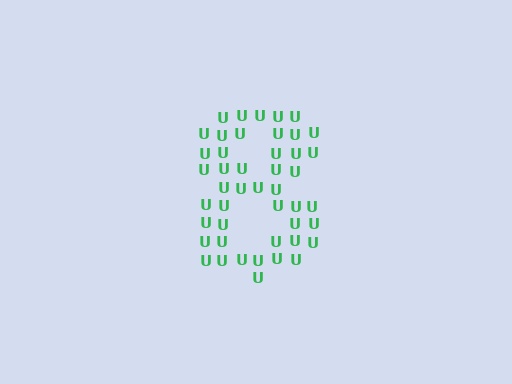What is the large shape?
The large shape is the digit 8.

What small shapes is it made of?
It is made of small letter U's.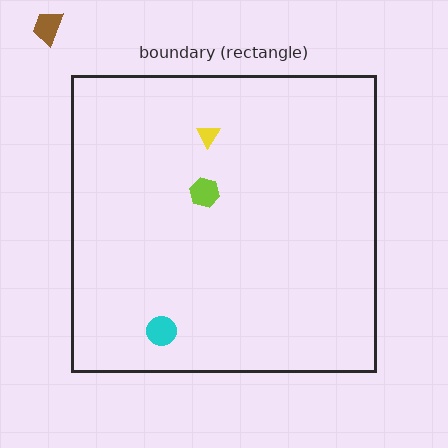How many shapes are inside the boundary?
3 inside, 1 outside.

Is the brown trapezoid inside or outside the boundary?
Outside.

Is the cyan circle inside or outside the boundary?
Inside.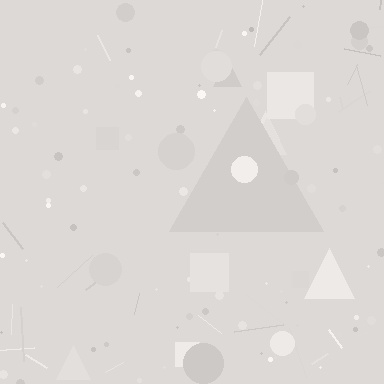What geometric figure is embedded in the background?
A triangle is embedded in the background.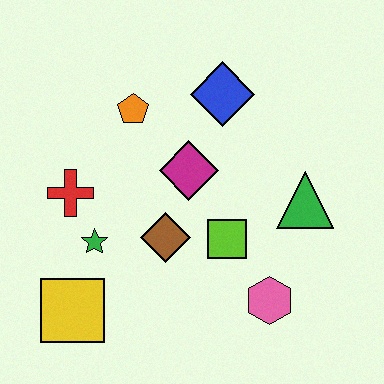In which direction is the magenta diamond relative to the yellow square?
The magenta diamond is above the yellow square.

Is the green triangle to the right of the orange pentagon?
Yes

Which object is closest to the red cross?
The green star is closest to the red cross.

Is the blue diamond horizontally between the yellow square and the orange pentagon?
No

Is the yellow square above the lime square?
No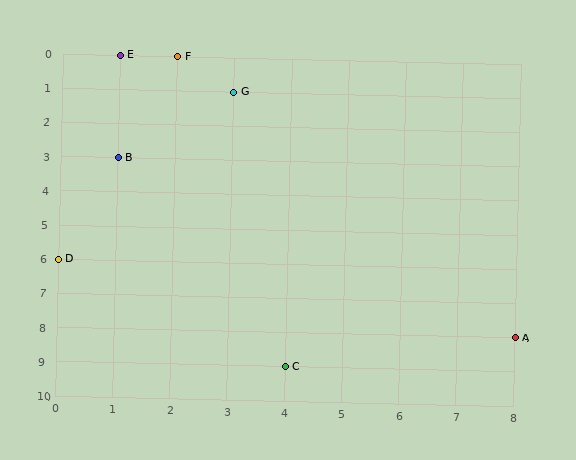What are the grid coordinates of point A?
Point A is at grid coordinates (8, 8).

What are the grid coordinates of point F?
Point F is at grid coordinates (2, 0).